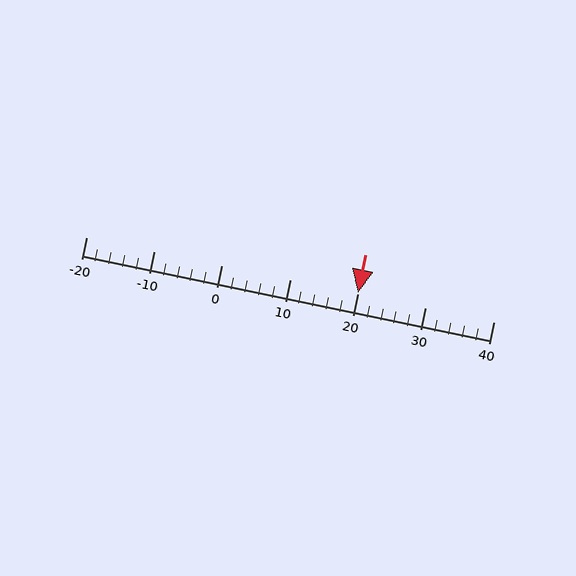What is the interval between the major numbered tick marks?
The major tick marks are spaced 10 units apart.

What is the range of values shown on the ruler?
The ruler shows values from -20 to 40.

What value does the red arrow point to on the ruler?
The red arrow points to approximately 20.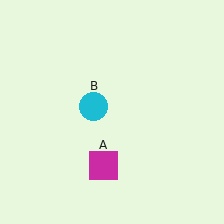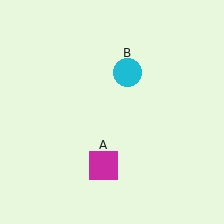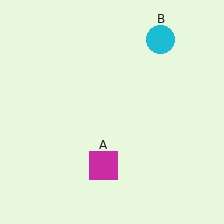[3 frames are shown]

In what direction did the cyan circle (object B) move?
The cyan circle (object B) moved up and to the right.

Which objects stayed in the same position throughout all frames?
Magenta square (object A) remained stationary.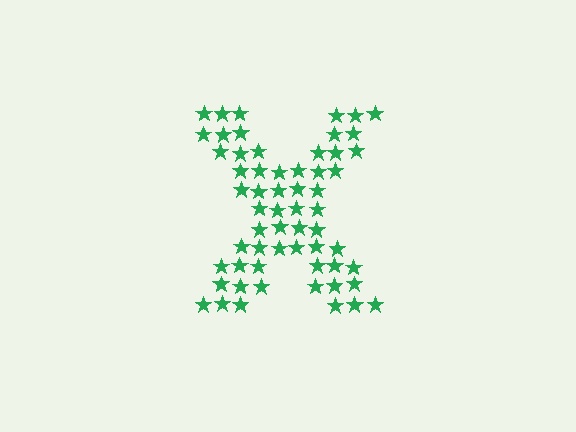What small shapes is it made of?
It is made of small stars.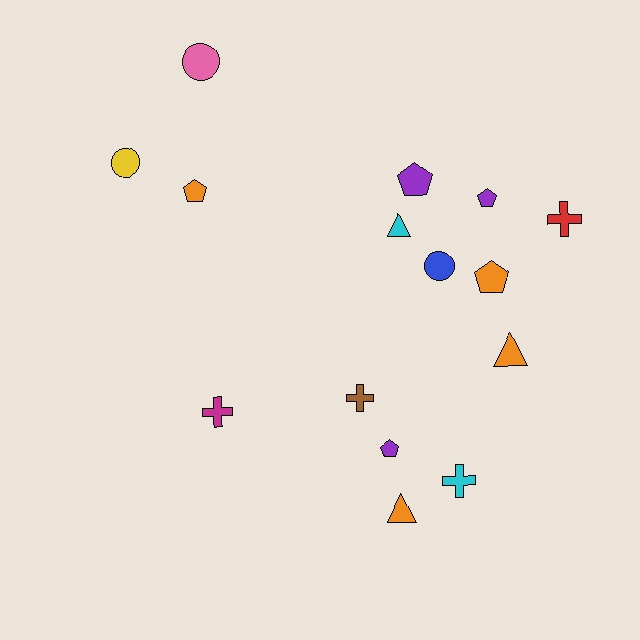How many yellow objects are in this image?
There is 1 yellow object.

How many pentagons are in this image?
There are 5 pentagons.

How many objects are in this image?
There are 15 objects.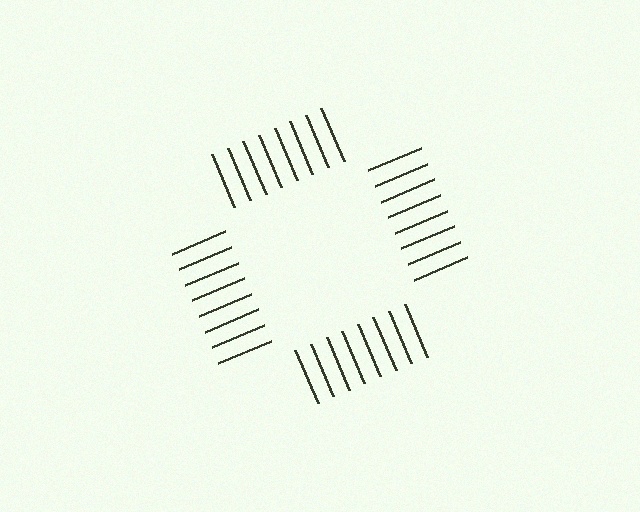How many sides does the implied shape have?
4 sides — the line-ends trace a square.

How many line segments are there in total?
32 — 8 along each of the 4 edges.